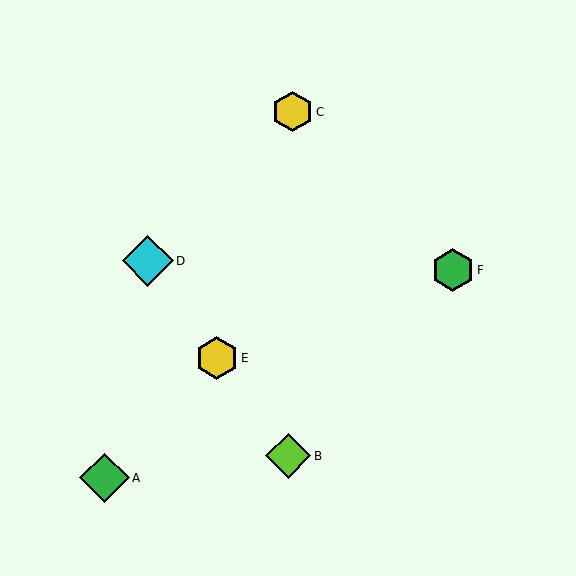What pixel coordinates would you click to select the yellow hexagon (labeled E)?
Click at (217, 358) to select the yellow hexagon E.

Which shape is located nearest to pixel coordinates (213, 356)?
The yellow hexagon (labeled E) at (217, 358) is nearest to that location.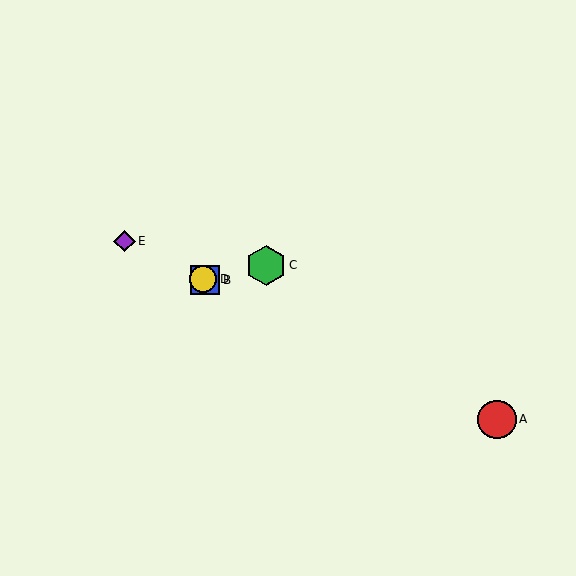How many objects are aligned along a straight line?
4 objects (A, B, D, E) are aligned along a straight line.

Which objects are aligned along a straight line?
Objects A, B, D, E are aligned along a straight line.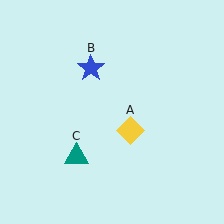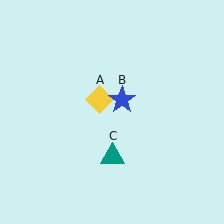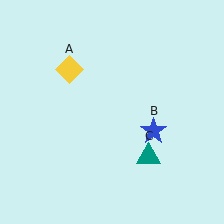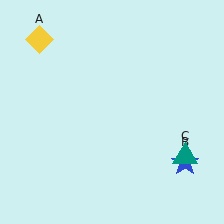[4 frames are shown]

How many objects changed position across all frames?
3 objects changed position: yellow diamond (object A), blue star (object B), teal triangle (object C).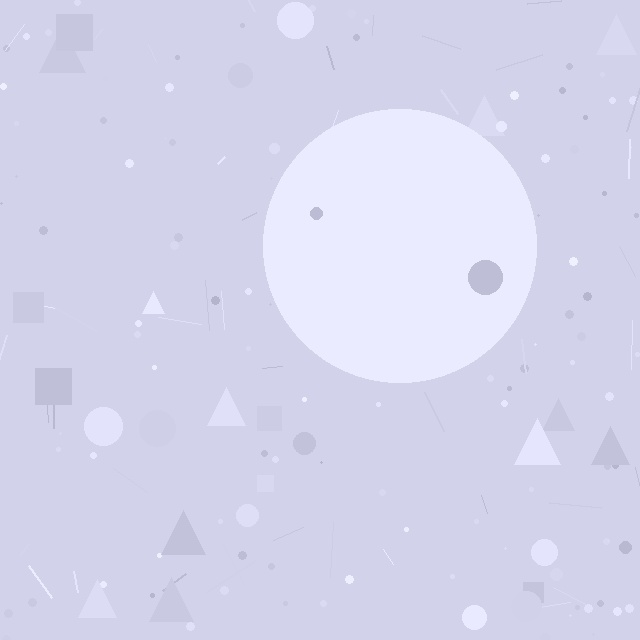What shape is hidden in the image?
A circle is hidden in the image.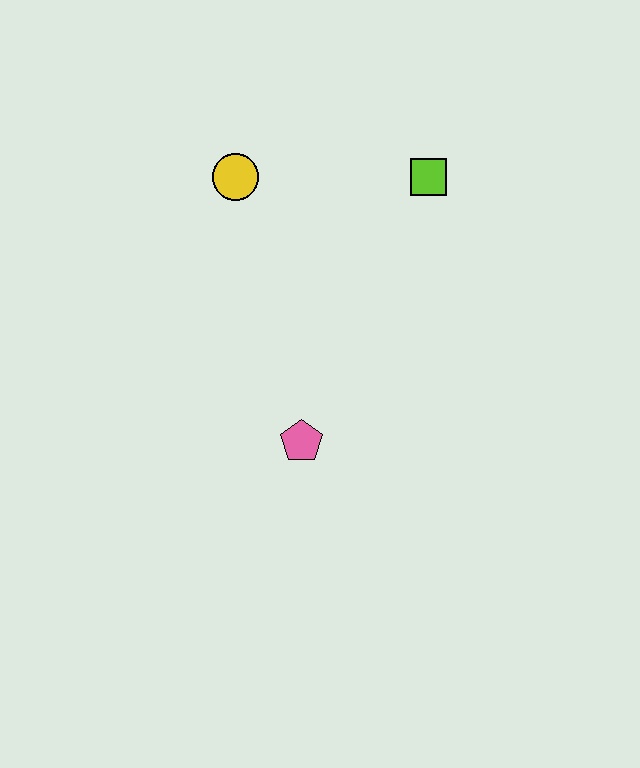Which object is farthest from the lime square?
The pink pentagon is farthest from the lime square.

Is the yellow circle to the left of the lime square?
Yes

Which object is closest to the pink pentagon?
The yellow circle is closest to the pink pentagon.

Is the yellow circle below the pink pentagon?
No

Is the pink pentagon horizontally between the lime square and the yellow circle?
Yes